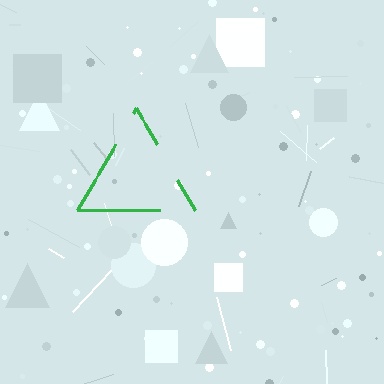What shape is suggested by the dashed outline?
The dashed outline suggests a triangle.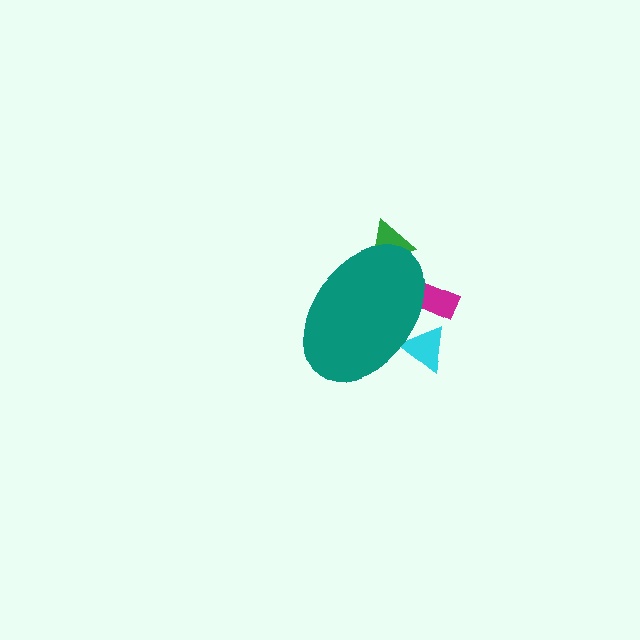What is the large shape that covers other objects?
A teal ellipse.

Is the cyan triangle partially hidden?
Yes, the cyan triangle is partially hidden behind the teal ellipse.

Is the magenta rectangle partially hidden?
Yes, the magenta rectangle is partially hidden behind the teal ellipse.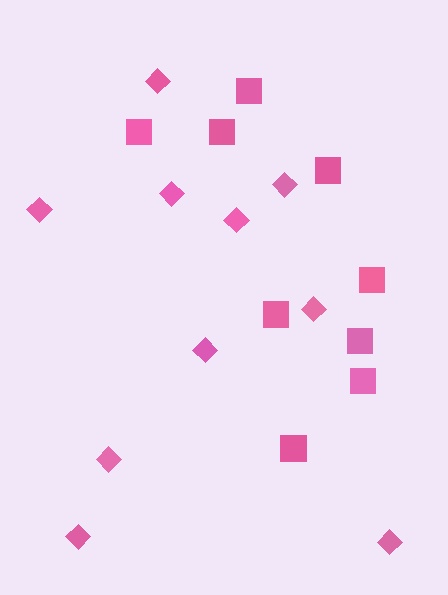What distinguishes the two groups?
There are 2 groups: one group of squares (9) and one group of diamonds (10).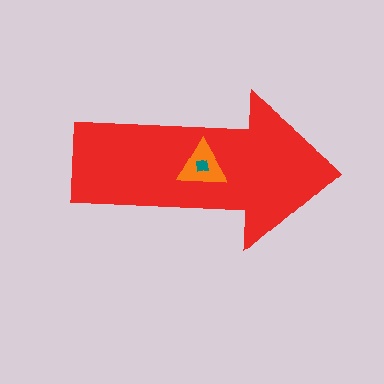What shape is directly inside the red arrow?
The orange triangle.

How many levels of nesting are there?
3.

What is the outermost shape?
The red arrow.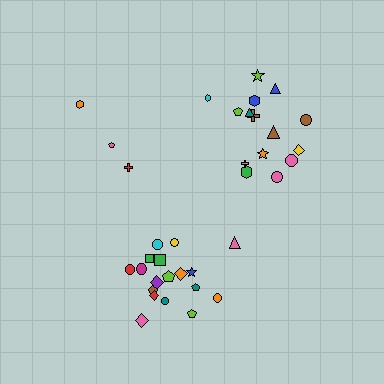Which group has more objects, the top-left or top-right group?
The top-right group.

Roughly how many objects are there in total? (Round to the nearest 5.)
Roughly 35 objects in total.